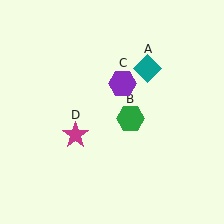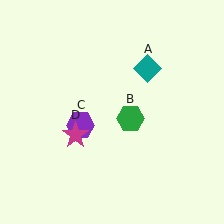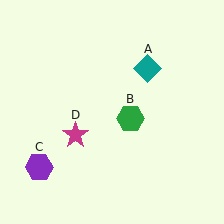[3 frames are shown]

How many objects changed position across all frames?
1 object changed position: purple hexagon (object C).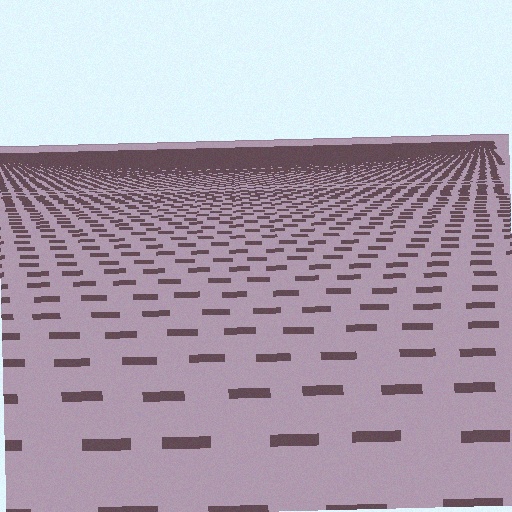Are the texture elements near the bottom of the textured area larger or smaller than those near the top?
Larger. Near the bottom, elements are closer to the viewer and appear at a bigger on-screen size.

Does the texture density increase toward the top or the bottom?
Density increases toward the top.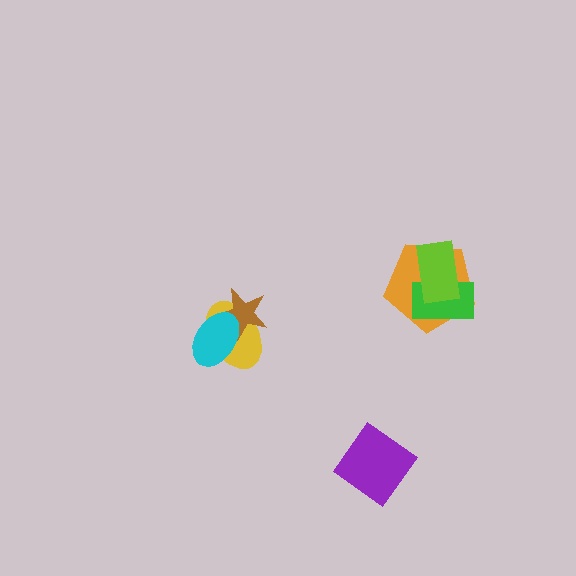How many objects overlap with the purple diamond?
0 objects overlap with the purple diamond.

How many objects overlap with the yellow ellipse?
2 objects overlap with the yellow ellipse.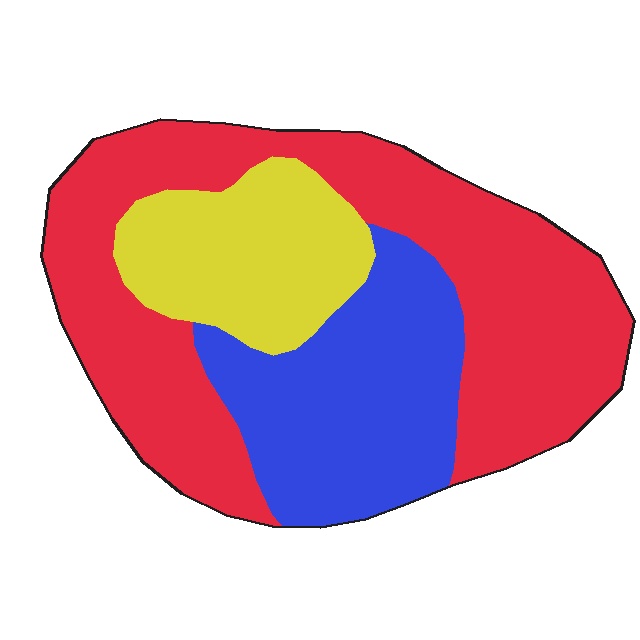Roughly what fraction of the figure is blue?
Blue takes up about one quarter (1/4) of the figure.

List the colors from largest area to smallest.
From largest to smallest: red, blue, yellow.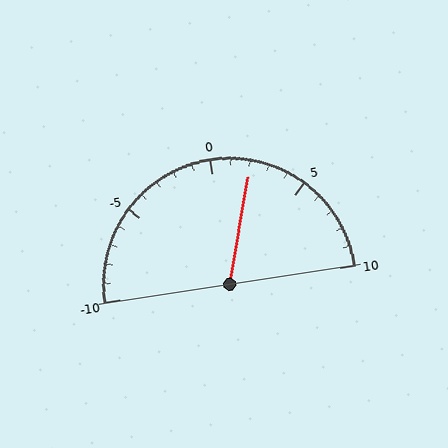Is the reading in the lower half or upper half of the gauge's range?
The reading is in the upper half of the range (-10 to 10).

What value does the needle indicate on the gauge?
The needle indicates approximately 2.